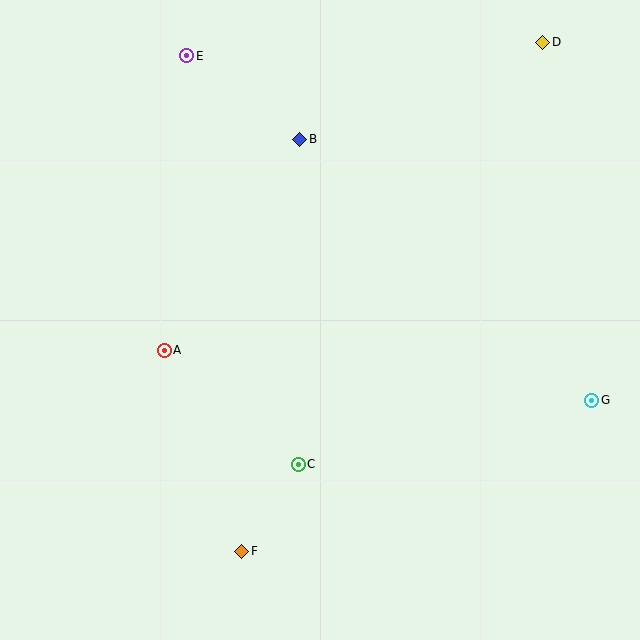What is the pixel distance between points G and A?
The distance between G and A is 430 pixels.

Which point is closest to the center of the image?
Point C at (298, 464) is closest to the center.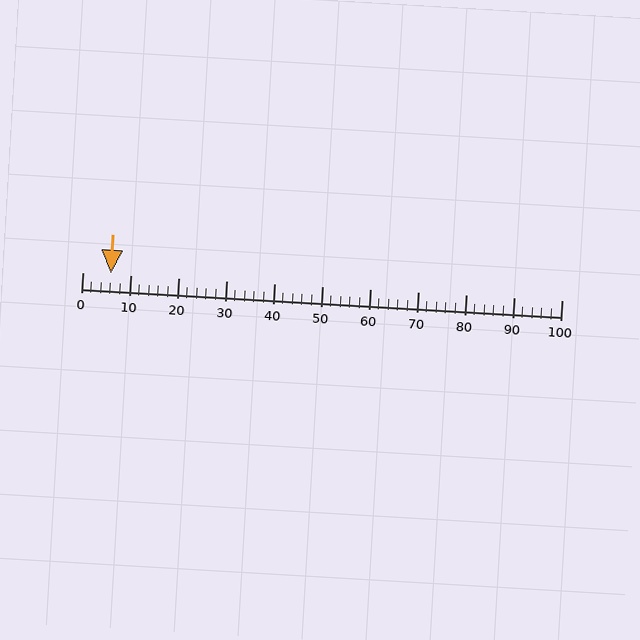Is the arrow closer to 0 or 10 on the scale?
The arrow is closer to 10.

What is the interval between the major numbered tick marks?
The major tick marks are spaced 10 units apart.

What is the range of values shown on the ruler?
The ruler shows values from 0 to 100.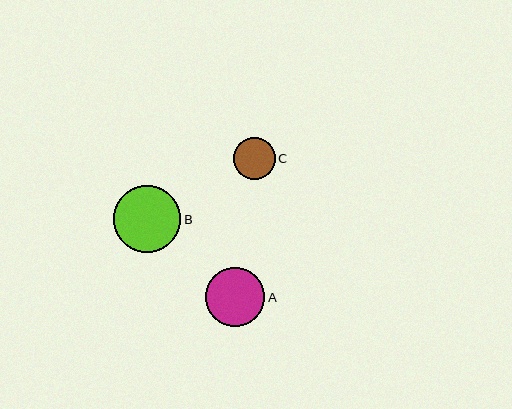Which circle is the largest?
Circle B is the largest with a size of approximately 67 pixels.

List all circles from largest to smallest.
From largest to smallest: B, A, C.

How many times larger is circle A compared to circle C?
Circle A is approximately 1.4 times the size of circle C.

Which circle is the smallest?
Circle C is the smallest with a size of approximately 42 pixels.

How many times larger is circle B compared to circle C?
Circle B is approximately 1.6 times the size of circle C.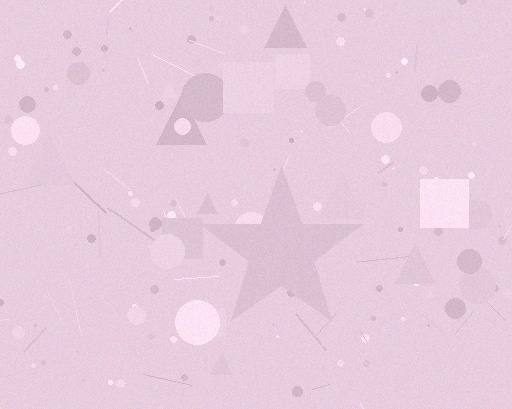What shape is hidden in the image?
A star is hidden in the image.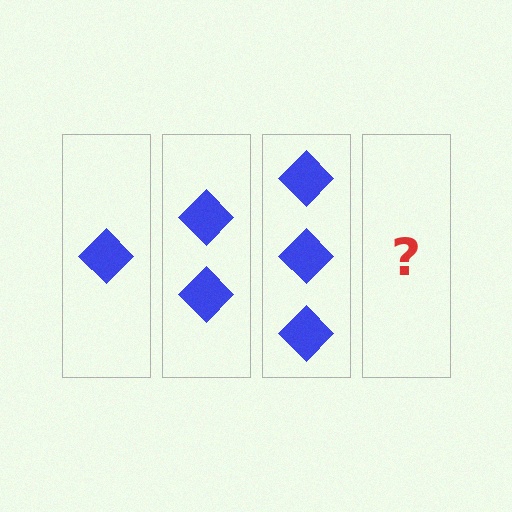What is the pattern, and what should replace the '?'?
The pattern is that each step adds one more diamond. The '?' should be 4 diamonds.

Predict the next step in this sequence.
The next step is 4 diamonds.